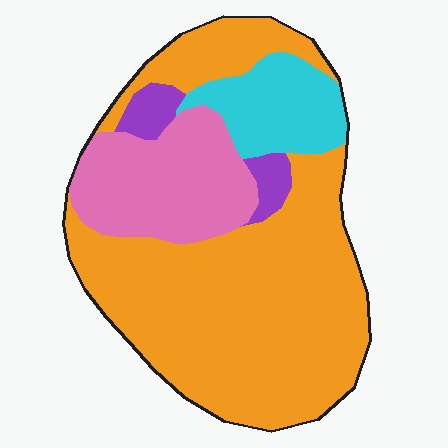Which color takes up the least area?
Purple, at roughly 5%.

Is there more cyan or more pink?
Pink.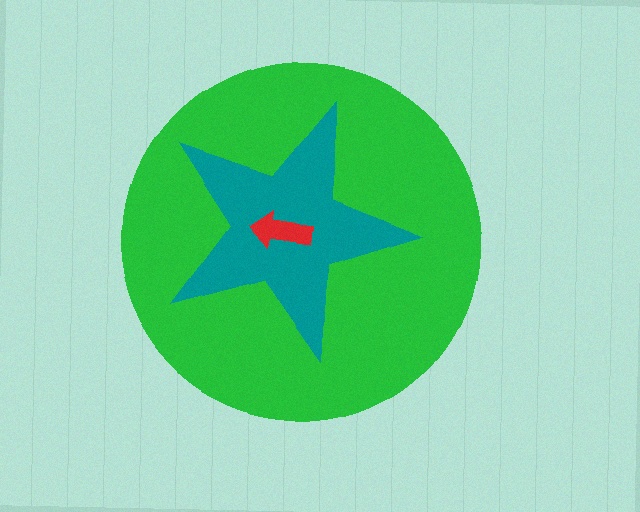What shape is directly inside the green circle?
The teal star.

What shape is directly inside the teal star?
The red arrow.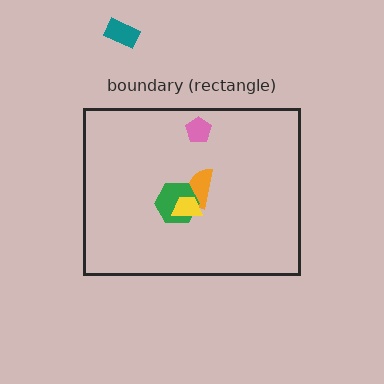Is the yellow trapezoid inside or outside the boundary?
Inside.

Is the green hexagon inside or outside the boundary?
Inside.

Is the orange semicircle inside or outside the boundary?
Inside.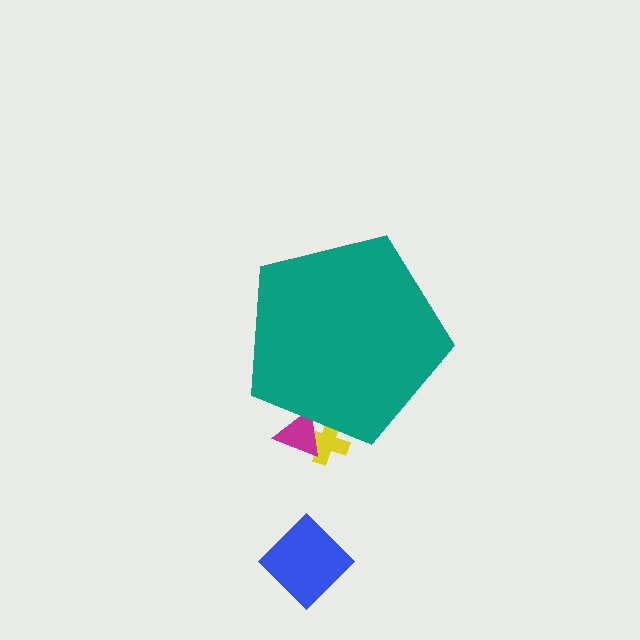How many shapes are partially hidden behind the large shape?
2 shapes are partially hidden.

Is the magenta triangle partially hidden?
Yes, the magenta triangle is partially hidden behind the teal pentagon.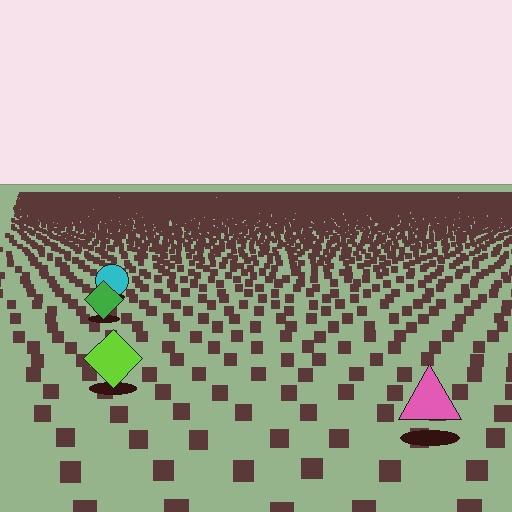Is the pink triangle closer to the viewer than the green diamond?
Yes. The pink triangle is closer — you can tell from the texture gradient: the ground texture is coarser near it.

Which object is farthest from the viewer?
The cyan circle is farthest from the viewer. It appears smaller and the ground texture around it is denser.